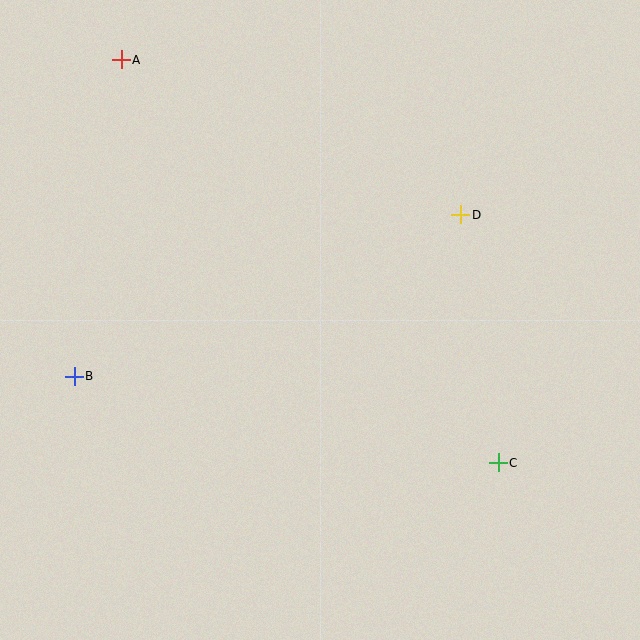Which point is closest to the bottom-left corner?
Point B is closest to the bottom-left corner.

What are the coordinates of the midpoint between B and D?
The midpoint between B and D is at (267, 296).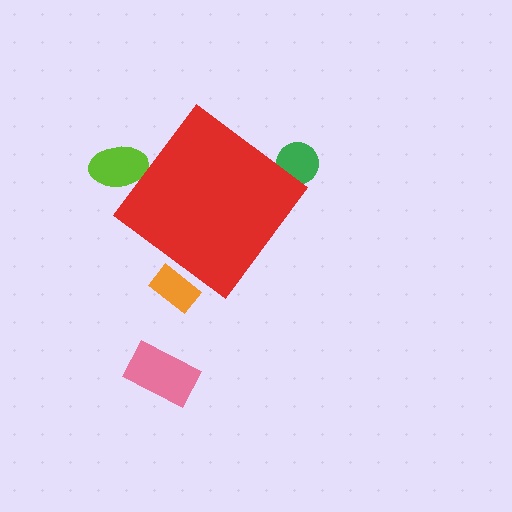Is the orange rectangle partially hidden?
Yes, the orange rectangle is partially hidden behind the red diamond.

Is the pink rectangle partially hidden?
No, the pink rectangle is fully visible.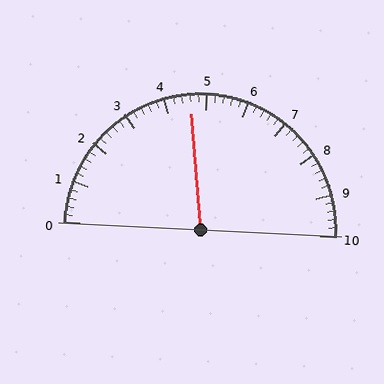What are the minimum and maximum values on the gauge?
The gauge ranges from 0 to 10.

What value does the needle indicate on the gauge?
The needle indicates approximately 4.6.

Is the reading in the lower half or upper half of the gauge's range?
The reading is in the lower half of the range (0 to 10).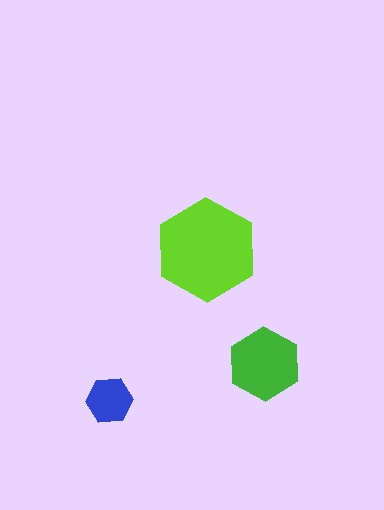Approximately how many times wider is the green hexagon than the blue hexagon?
About 1.5 times wider.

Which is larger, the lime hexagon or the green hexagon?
The lime one.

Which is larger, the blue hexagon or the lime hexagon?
The lime one.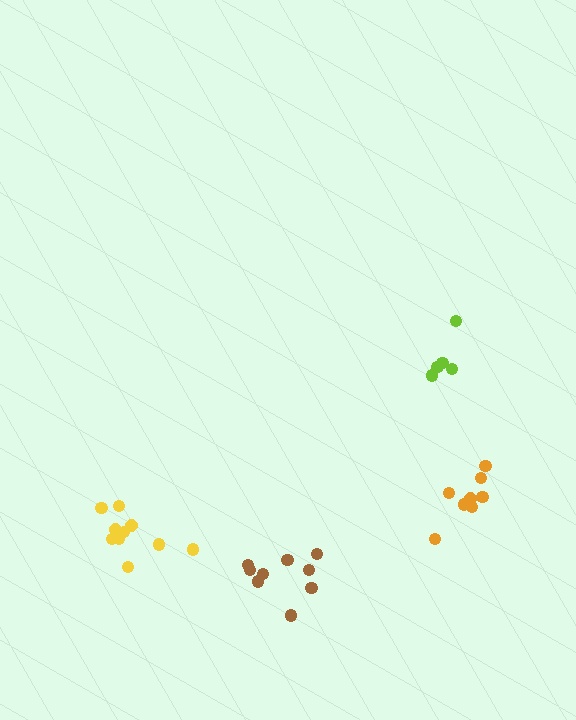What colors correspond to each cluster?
The clusters are colored: orange, brown, lime, yellow.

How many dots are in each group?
Group 1: 8 dots, Group 2: 9 dots, Group 3: 5 dots, Group 4: 10 dots (32 total).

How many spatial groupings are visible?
There are 4 spatial groupings.